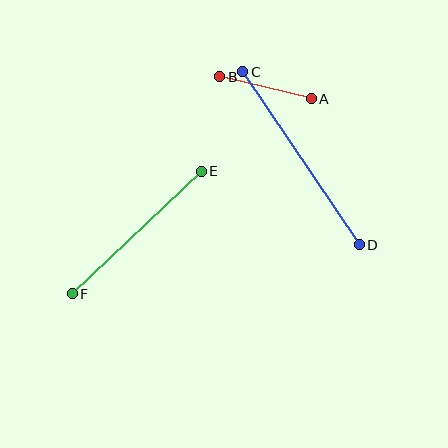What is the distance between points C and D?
The distance is approximately 209 pixels.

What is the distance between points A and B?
The distance is approximately 94 pixels.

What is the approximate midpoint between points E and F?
The midpoint is at approximately (137, 233) pixels.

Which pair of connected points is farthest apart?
Points C and D are farthest apart.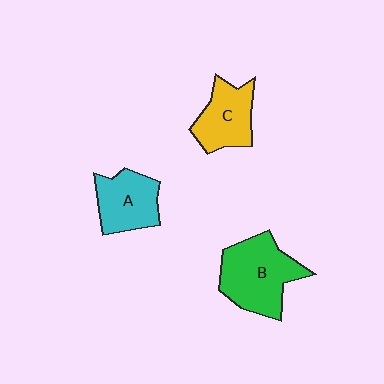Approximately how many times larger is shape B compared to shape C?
Approximately 1.4 times.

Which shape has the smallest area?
Shape C (yellow).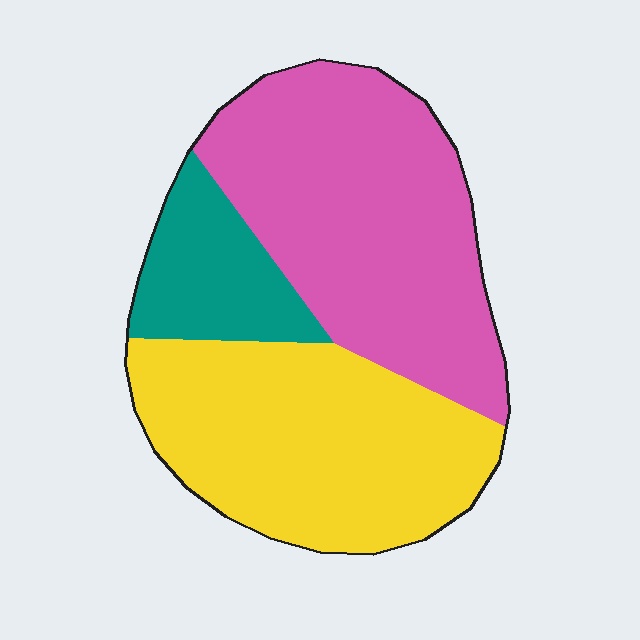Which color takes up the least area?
Teal, at roughly 15%.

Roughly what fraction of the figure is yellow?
Yellow covers 40% of the figure.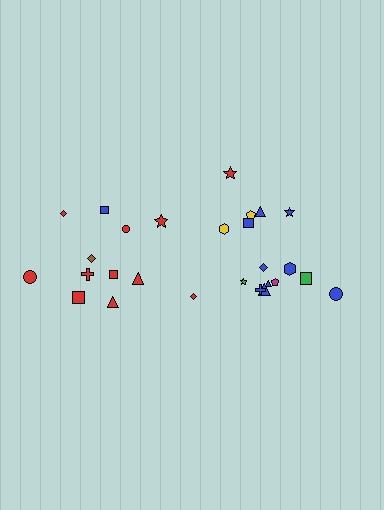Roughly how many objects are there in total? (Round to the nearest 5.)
Roughly 25 objects in total.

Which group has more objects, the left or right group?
The right group.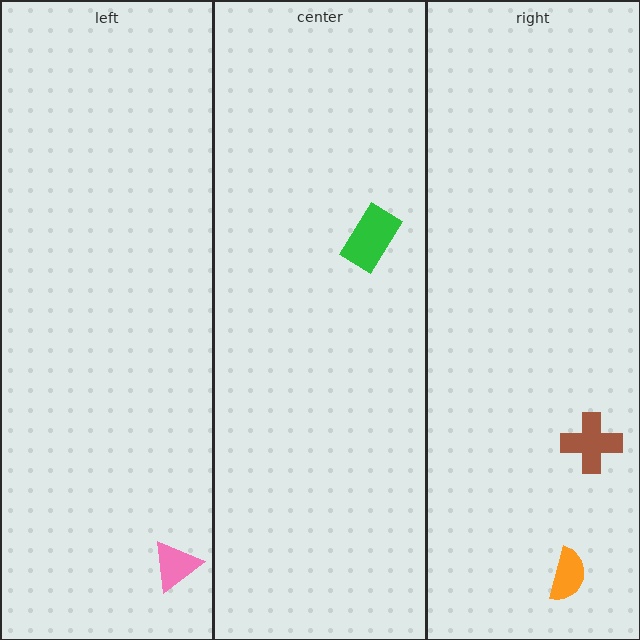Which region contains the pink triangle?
The left region.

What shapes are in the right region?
The orange semicircle, the brown cross.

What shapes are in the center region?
The green rectangle.